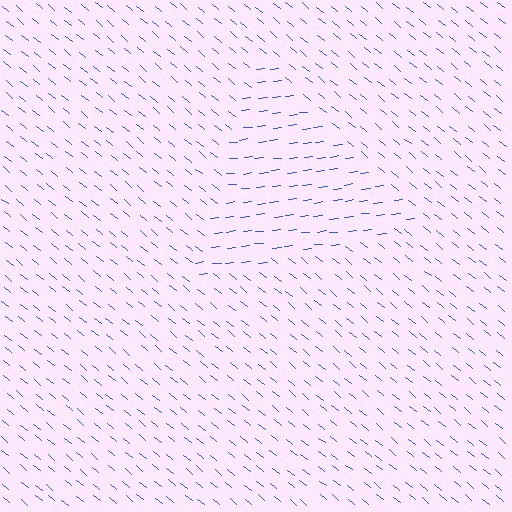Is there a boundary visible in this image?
Yes, there is a texture boundary formed by a change in line orientation.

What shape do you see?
I see a triangle.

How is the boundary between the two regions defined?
The boundary is defined purely by a change in line orientation (approximately 45 degrees difference). All lines are the same color and thickness.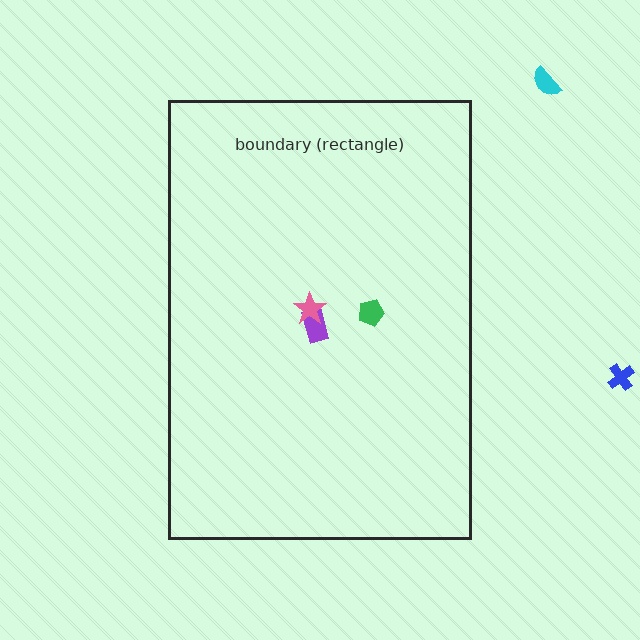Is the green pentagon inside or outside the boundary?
Inside.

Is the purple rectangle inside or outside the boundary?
Inside.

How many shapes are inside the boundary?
3 inside, 2 outside.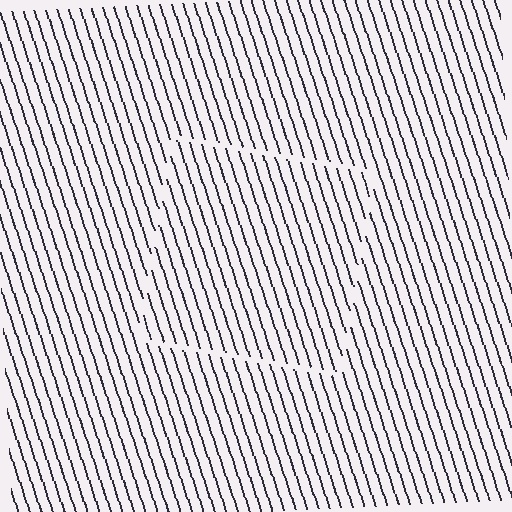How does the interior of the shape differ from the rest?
The interior of the shape contains the same grating, shifted by half a period — the contour is defined by the phase discontinuity where line-ends from the inner and outer gratings abut.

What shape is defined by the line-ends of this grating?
An illusory square. The interior of the shape contains the same grating, shifted by half a period — the contour is defined by the phase discontinuity where line-ends from the inner and outer gratings abut.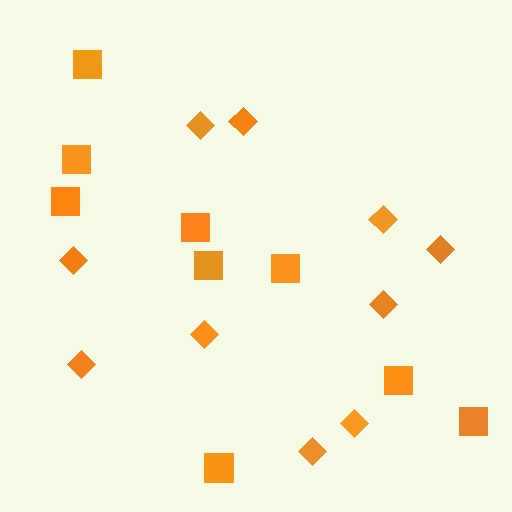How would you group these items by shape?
There are 2 groups: one group of diamonds (10) and one group of squares (9).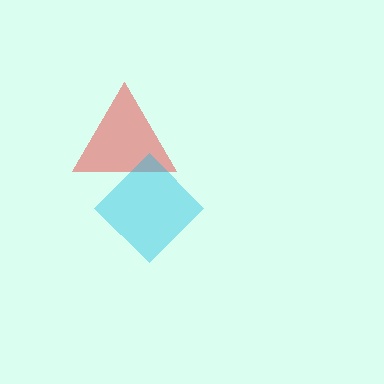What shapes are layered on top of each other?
The layered shapes are: a red triangle, a cyan diamond.